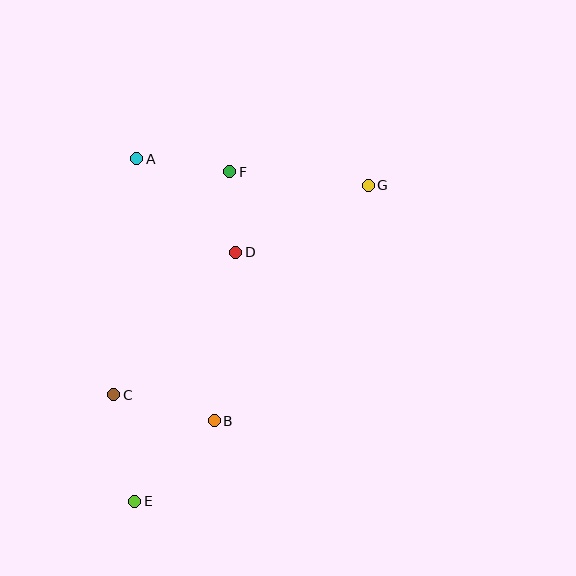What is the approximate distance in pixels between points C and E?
The distance between C and E is approximately 108 pixels.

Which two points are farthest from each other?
Points E and G are farthest from each other.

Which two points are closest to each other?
Points D and F are closest to each other.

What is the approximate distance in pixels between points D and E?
The distance between D and E is approximately 269 pixels.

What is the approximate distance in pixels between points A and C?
The distance between A and C is approximately 237 pixels.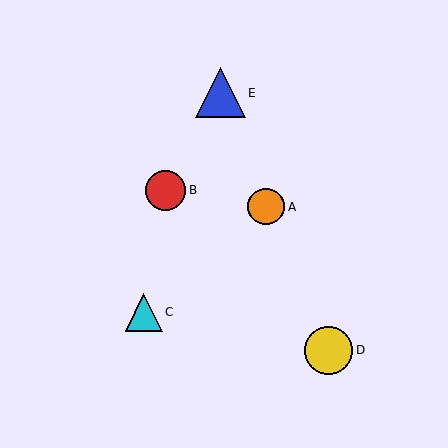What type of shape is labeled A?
Shape A is an orange circle.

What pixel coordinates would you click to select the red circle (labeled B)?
Click at (165, 190) to select the red circle B.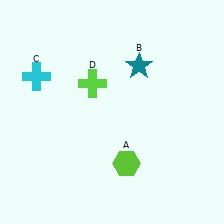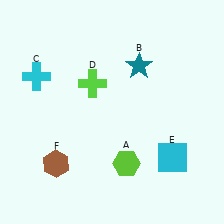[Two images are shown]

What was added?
A cyan square (E), a brown hexagon (F) were added in Image 2.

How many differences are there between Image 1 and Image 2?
There are 2 differences between the two images.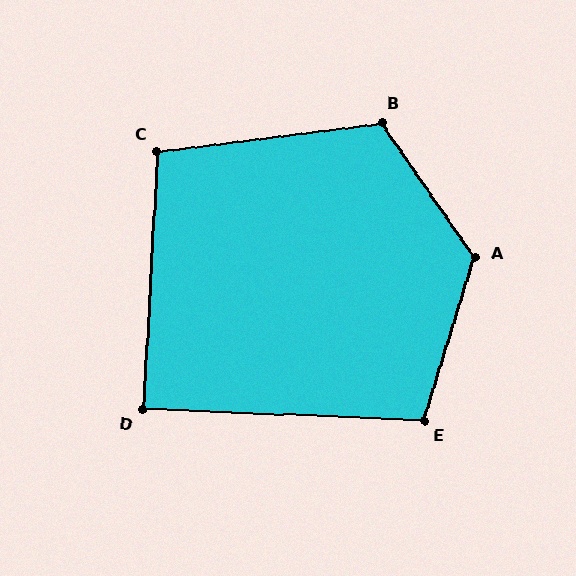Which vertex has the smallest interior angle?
D, at approximately 89 degrees.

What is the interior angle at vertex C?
Approximately 100 degrees (obtuse).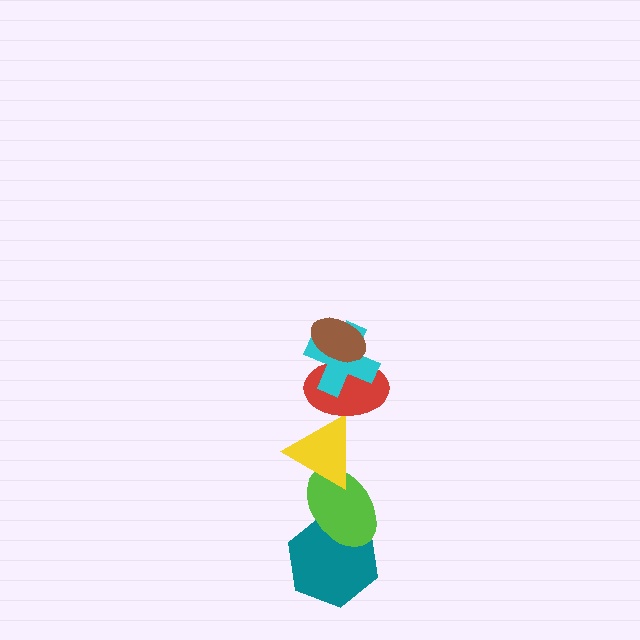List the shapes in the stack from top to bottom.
From top to bottom: the brown ellipse, the cyan cross, the red ellipse, the yellow triangle, the lime ellipse, the teal hexagon.